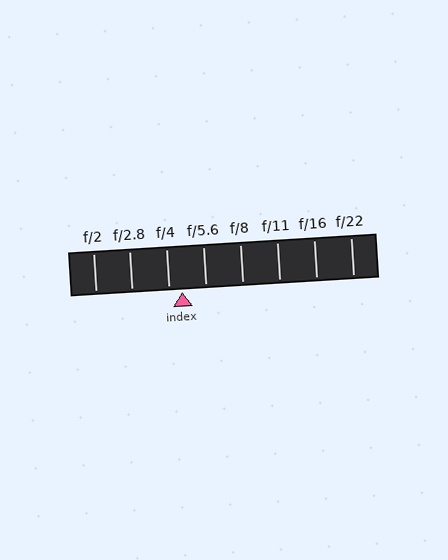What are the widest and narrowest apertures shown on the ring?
The widest aperture shown is f/2 and the narrowest is f/22.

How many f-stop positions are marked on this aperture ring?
There are 8 f-stop positions marked.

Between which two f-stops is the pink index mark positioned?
The index mark is between f/4 and f/5.6.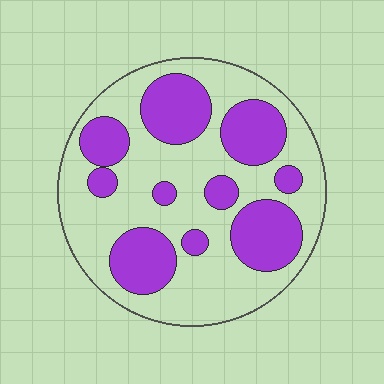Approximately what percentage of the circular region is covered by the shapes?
Approximately 35%.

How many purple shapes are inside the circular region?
10.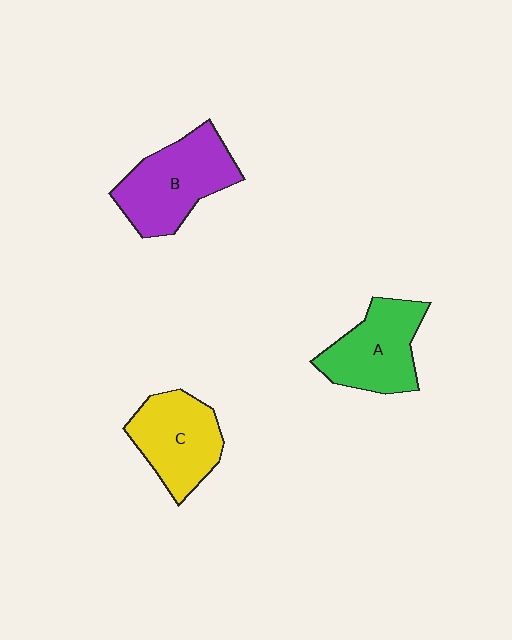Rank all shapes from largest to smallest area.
From largest to smallest: B (purple), A (green), C (yellow).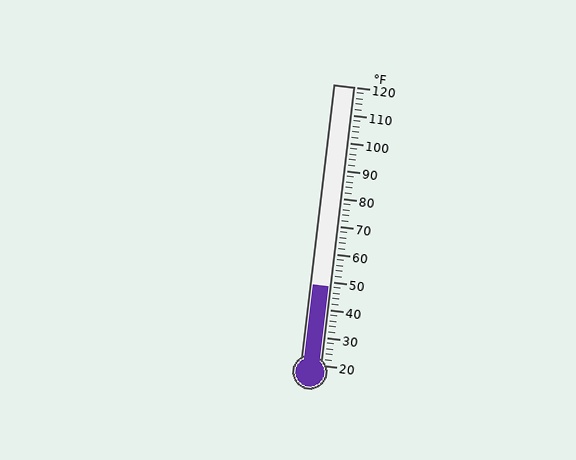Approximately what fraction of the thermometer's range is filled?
The thermometer is filled to approximately 30% of its range.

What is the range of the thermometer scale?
The thermometer scale ranges from 20°F to 120°F.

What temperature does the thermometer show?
The thermometer shows approximately 48°F.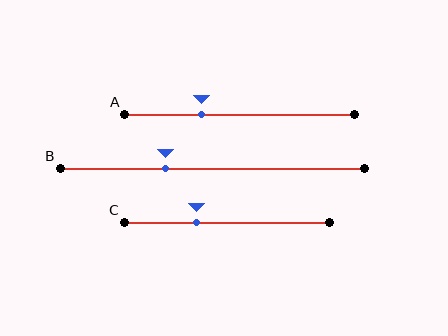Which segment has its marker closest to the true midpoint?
Segment C has its marker closest to the true midpoint.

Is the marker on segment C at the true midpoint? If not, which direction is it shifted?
No, the marker on segment C is shifted to the left by about 15% of the segment length.